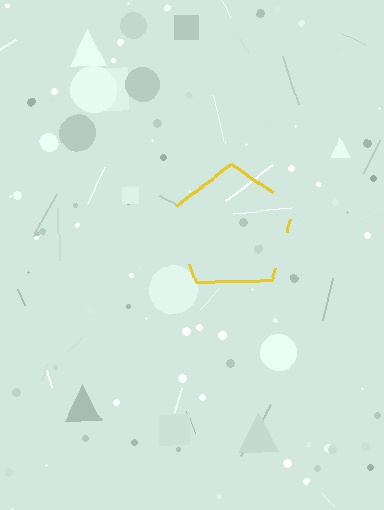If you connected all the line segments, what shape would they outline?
They would outline a pentagon.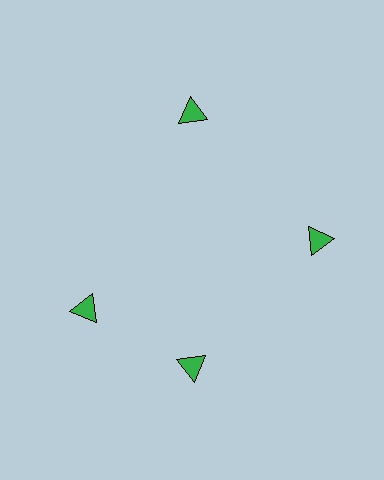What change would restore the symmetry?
The symmetry would be restored by rotating it back into even spacing with its neighbors so that all 4 triangles sit at equal angles and equal distance from the center.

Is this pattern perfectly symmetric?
No. The 4 green triangles are arranged in a ring, but one element near the 9 o'clock position is rotated out of alignment along the ring, breaking the 4-fold rotational symmetry.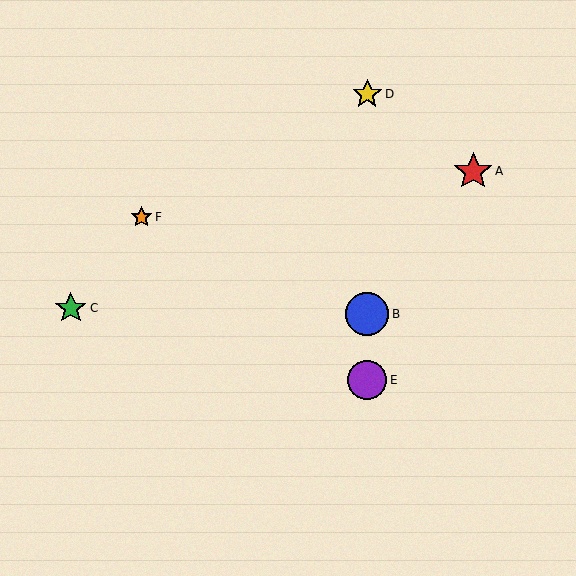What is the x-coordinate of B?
Object B is at x≈367.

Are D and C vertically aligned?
No, D is at x≈367 and C is at x≈71.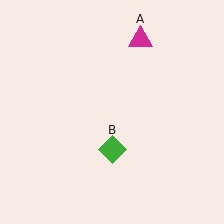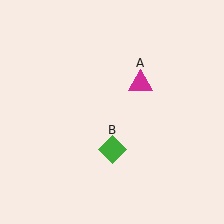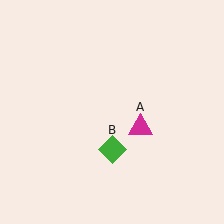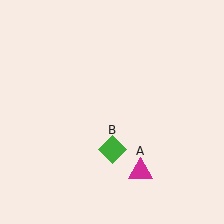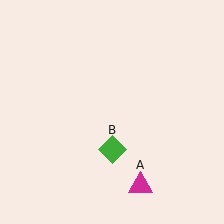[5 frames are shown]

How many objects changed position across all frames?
1 object changed position: magenta triangle (object A).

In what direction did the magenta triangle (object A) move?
The magenta triangle (object A) moved down.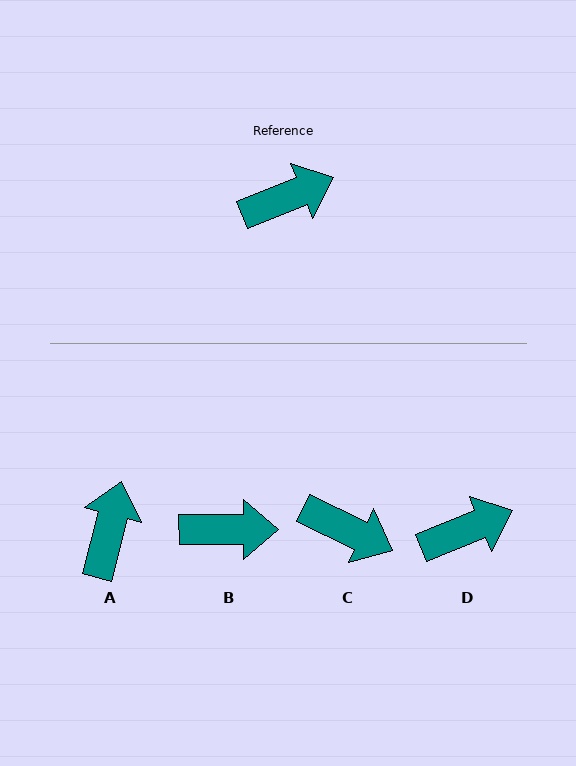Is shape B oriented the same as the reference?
No, it is off by about 22 degrees.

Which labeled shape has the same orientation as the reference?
D.